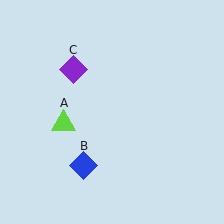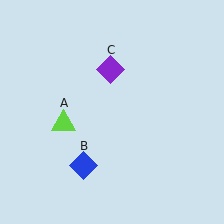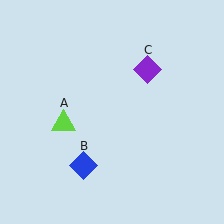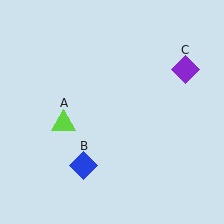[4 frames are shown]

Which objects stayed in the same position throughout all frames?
Lime triangle (object A) and blue diamond (object B) remained stationary.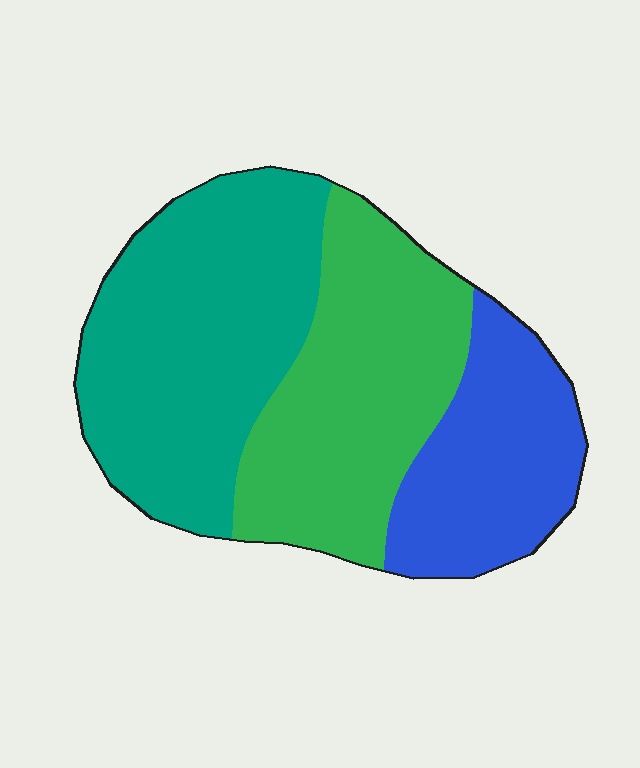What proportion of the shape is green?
Green takes up between a third and a half of the shape.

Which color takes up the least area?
Blue, at roughly 25%.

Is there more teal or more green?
Teal.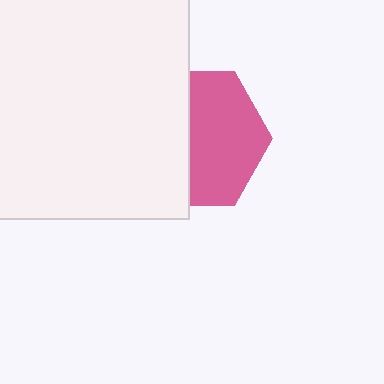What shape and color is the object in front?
The object in front is a white square.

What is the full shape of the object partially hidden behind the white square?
The partially hidden object is a pink hexagon.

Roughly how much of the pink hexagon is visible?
About half of it is visible (roughly 55%).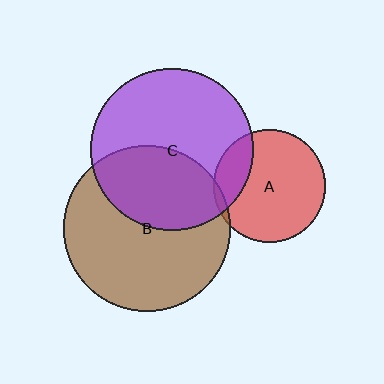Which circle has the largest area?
Circle B (brown).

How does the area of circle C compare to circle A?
Approximately 2.1 times.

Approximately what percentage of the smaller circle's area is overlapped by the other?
Approximately 20%.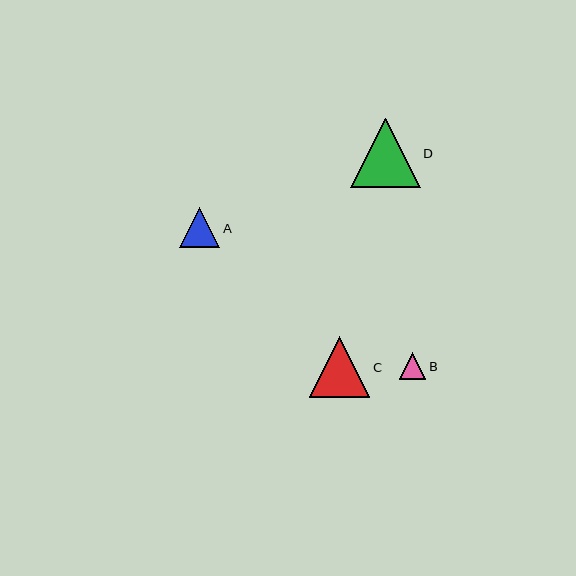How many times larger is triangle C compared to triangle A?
Triangle C is approximately 1.5 times the size of triangle A.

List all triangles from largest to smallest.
From largest to smallest: D, C, A, B.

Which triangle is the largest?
Triangle D is the largest with a size of approximately 69 pixels.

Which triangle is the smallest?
Triangle B is the smallest with a size of approximately 26 pixels.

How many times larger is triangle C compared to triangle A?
Triangle C is approximately 1.5 times the size of triangle A.